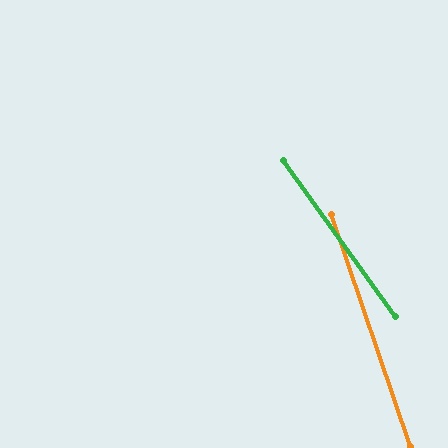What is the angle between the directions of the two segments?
Approximately 17 degrees.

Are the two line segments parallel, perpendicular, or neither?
Neither parallel nor perpendicular — they differ by about 17°.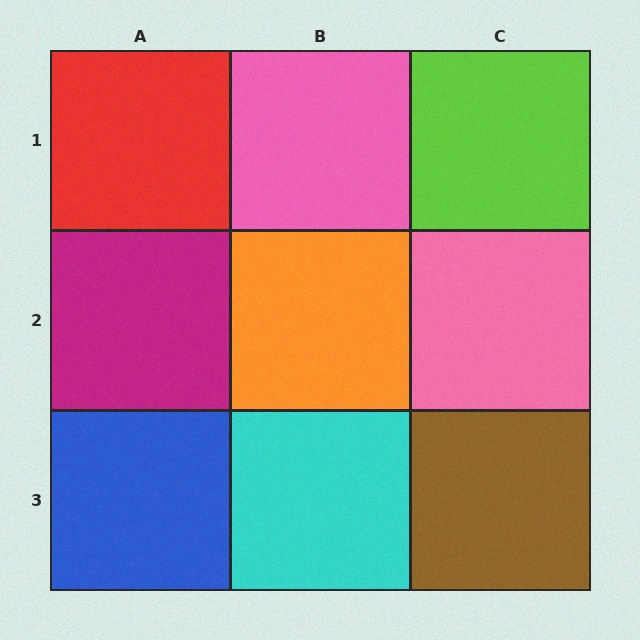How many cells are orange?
1 cell is orange.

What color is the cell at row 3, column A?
Blue.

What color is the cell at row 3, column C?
Brown.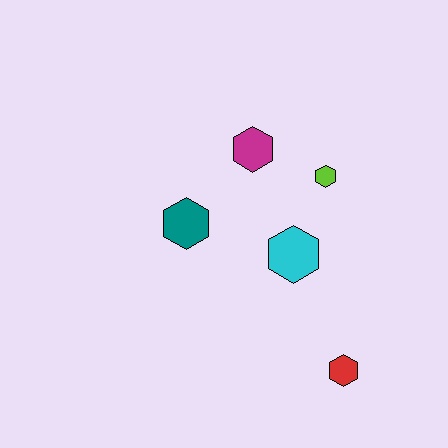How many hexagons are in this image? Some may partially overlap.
There are 5 hexagons.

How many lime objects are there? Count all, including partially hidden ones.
There is 1 lime object.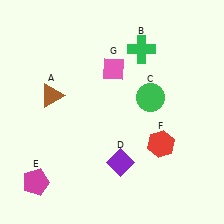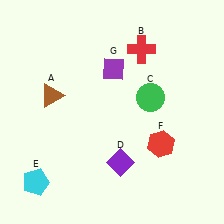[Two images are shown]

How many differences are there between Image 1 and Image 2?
There are 3 differences between the two images.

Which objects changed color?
B changed from green to red. E changed from magenta to cyan. G changed from pink to purple.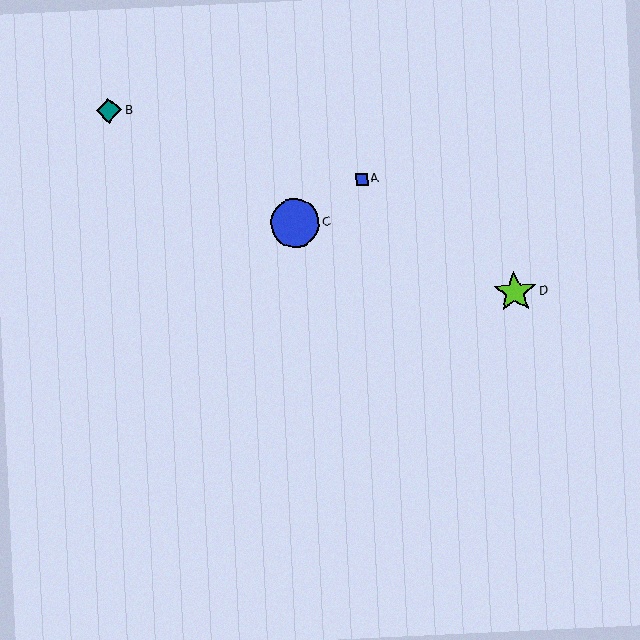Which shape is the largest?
The blue circle (labeled C) is the largest.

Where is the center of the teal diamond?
The center of the teal diamond is at (109, 110).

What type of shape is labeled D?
Shape D is a lime star.